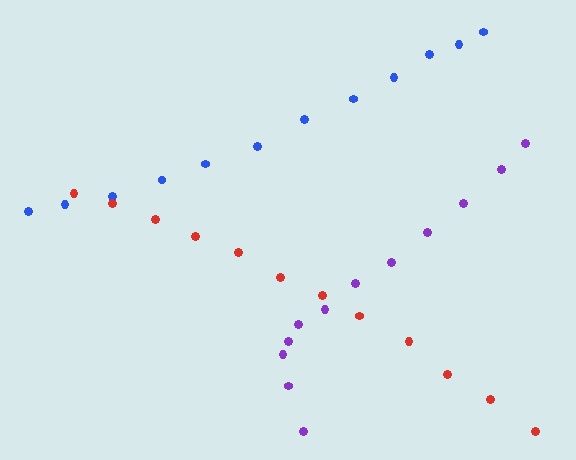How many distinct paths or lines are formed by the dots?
There are 3 distinct paths.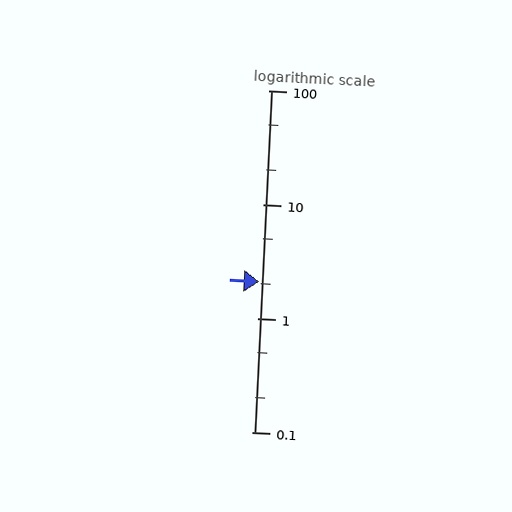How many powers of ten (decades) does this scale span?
The scale spans 3 decades, from 0.1 to 100.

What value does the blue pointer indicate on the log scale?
The pointer indicates approximately 2.1.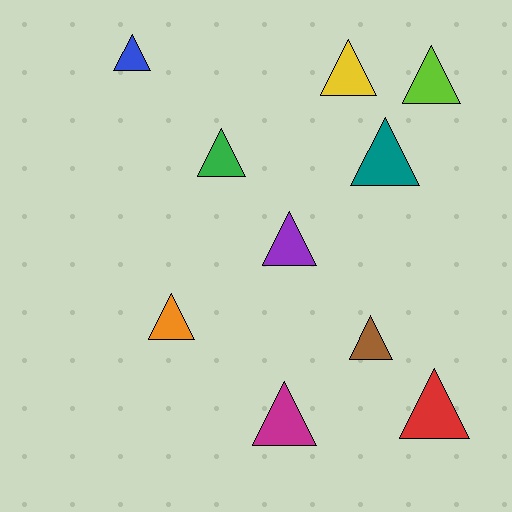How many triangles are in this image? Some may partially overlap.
There are 10 triangles.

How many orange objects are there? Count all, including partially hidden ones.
There is 1 orange object.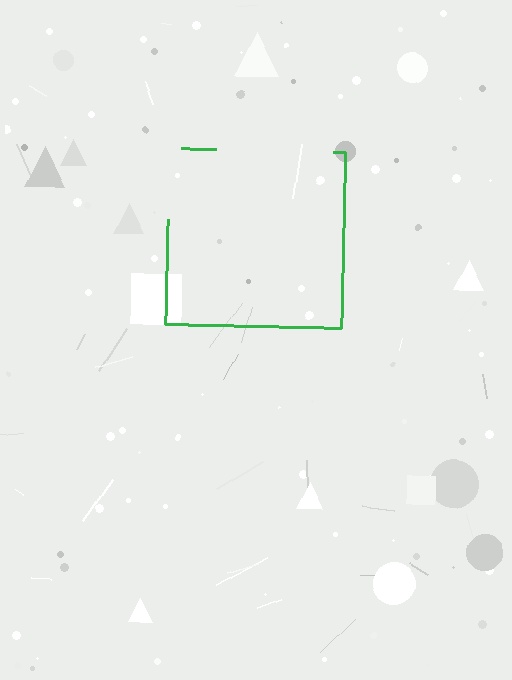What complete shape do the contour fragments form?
The contour fragments form a square.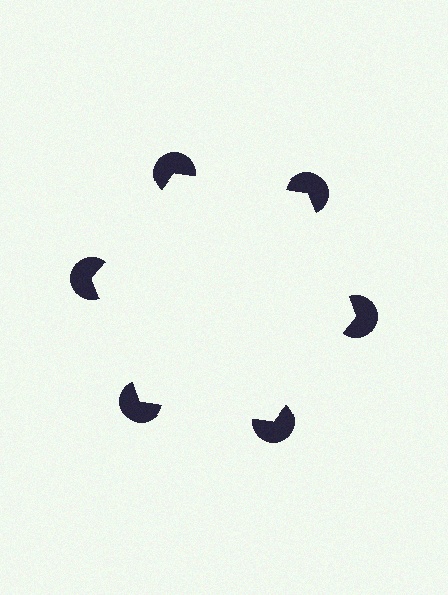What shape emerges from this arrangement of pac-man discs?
An illusory hexagon — its edges are inferred from the aligned wedge cuts in the pac-man discs, not physically drawn.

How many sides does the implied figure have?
6 sides.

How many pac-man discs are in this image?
There are 6 — one at each vertex of the illusory hexagon.